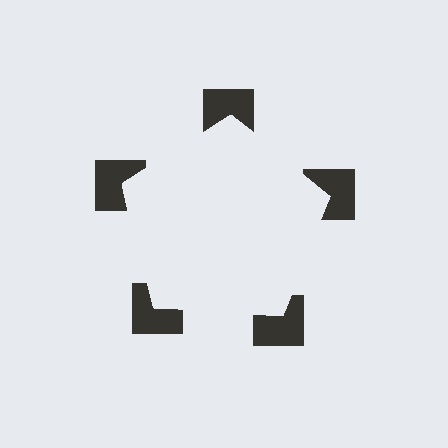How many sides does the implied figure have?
5 sides.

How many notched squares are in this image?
There are 5 — one at each vertex of the illusory pentagon.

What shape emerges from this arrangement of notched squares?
An illusory pentagon — its edges are inferred from the aligned wedge cuts in the notched squares, not physically drawn.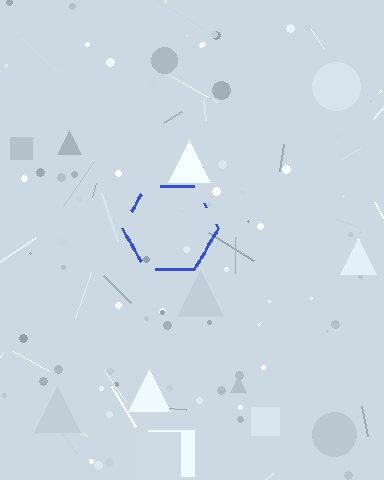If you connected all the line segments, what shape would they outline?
They would outline a hexagon.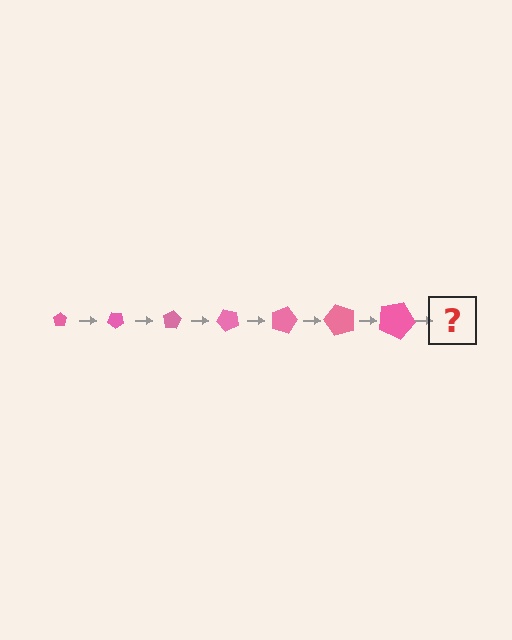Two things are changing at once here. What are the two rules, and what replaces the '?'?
The two rules are that the pentagon grows larger each step and it rotates 40 degrees each step. The '?' should be a pentagon, larger than the previous one and rotated 280 degrees from the start.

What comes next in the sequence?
The next element should be a pentagon, larger than the previous one and rotated 280 degrees from the start.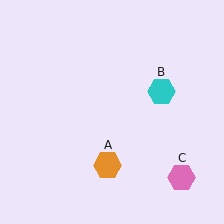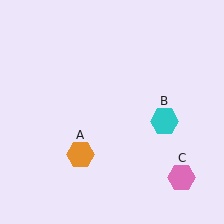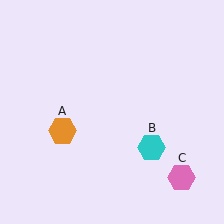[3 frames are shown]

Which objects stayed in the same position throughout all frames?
Pink hexagon (object C) remained stationary.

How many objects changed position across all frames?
2 objects changed position: orange hexagon (object A), cyan hexagon (object B).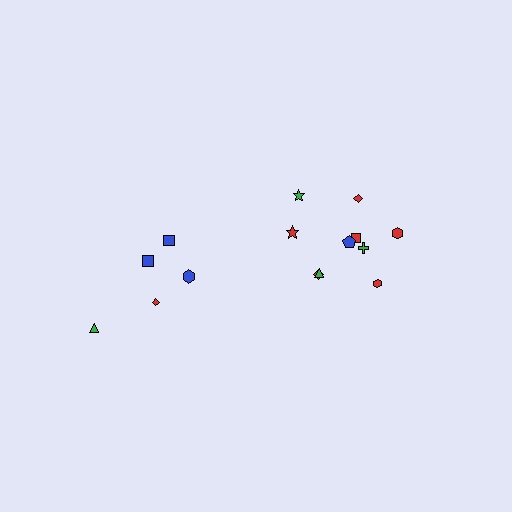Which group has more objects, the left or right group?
The right group.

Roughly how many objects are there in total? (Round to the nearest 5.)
Roughly 15 objects in total.